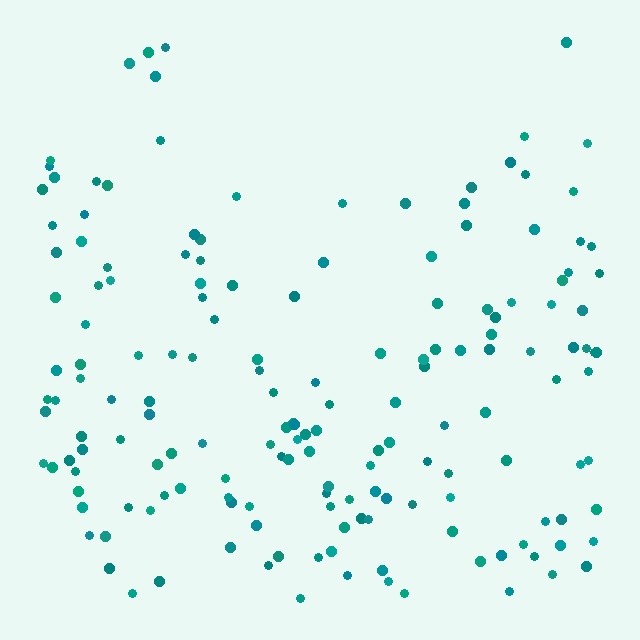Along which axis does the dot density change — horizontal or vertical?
Vertical.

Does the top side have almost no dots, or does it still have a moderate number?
Still a moderate number, just noticeably fewer than the bottom.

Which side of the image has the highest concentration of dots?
The bottom.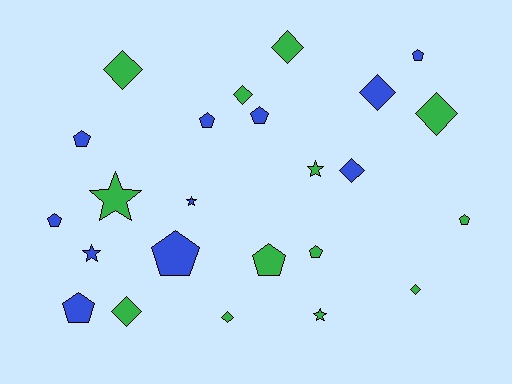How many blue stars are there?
There are 2 blue stars.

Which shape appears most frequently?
Pentagon, with 10 objects.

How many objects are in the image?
There are 24 objects.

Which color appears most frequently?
Green, with 13 objects.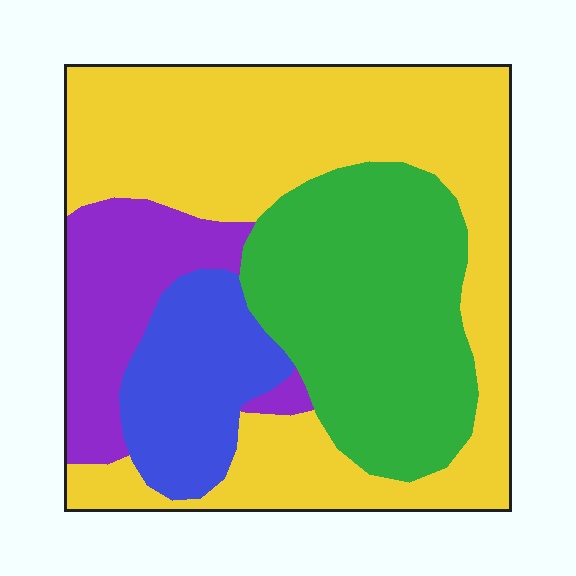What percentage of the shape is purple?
Purple takes up about one eighth (1/8) of the shape.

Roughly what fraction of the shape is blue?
Blue covers roughly 15% of the shape.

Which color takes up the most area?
Yellow, at roughly 45%.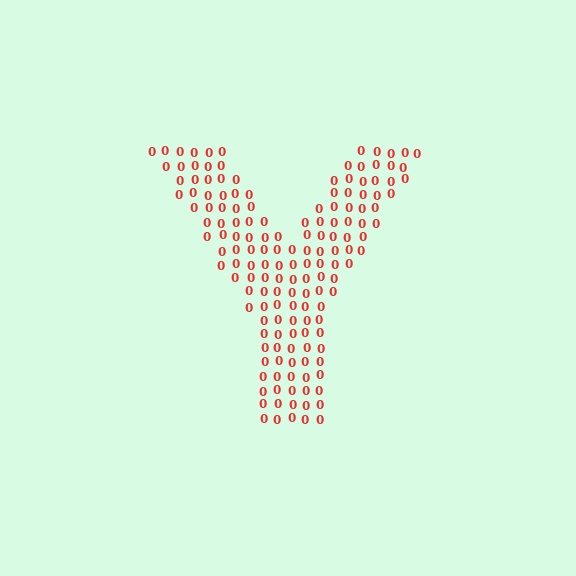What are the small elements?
The small elements are digit 0's.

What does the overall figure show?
The overall figure shows the letter Y.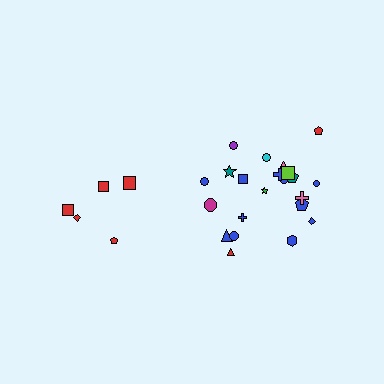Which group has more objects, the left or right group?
The right group.